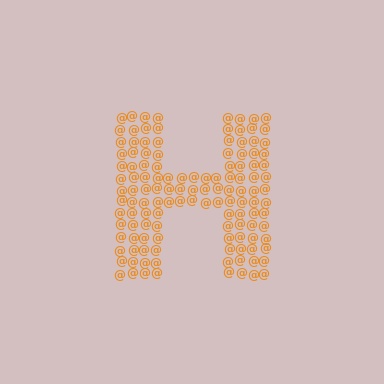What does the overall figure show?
The overall figure shows the letter H.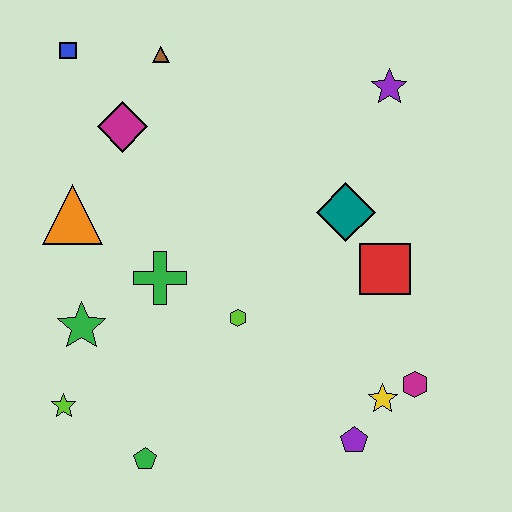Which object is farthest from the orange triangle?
The magenta hexagon is farthest from the orange triangle.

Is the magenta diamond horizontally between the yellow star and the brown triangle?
No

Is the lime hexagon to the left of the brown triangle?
No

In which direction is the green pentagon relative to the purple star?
The green pentagon is below the purple star.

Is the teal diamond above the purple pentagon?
Yes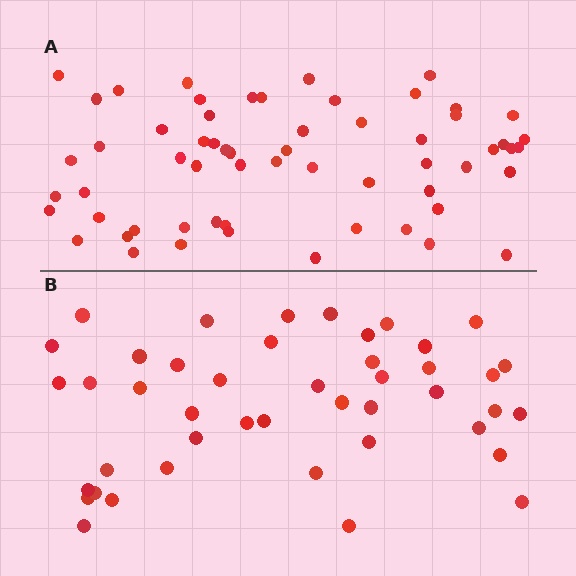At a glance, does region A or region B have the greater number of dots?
Region A (the top region) has more dots.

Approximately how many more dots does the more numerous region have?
Region A has approximately 15 more dots than region B.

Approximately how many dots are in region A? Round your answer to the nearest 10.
About 60 dots.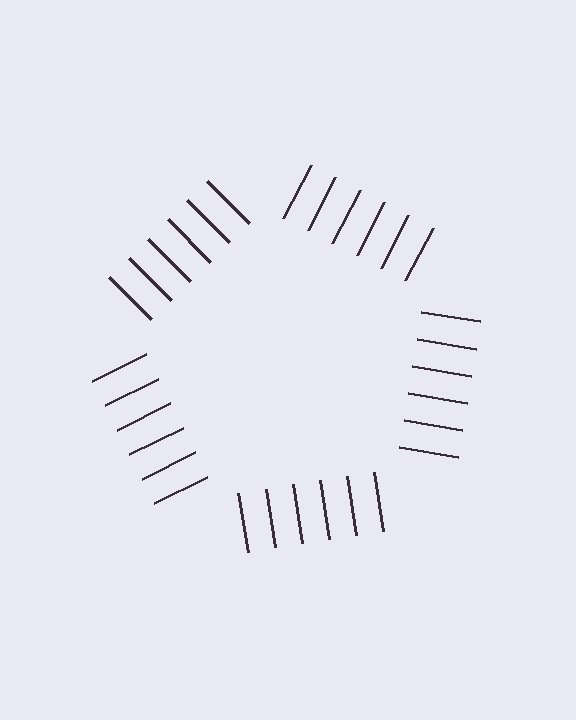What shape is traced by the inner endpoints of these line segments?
An illusory pentagon — the line segments terminate on its edges but no continuous stroke is drawn.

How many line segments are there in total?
30 — 6 along each of the 5 edges.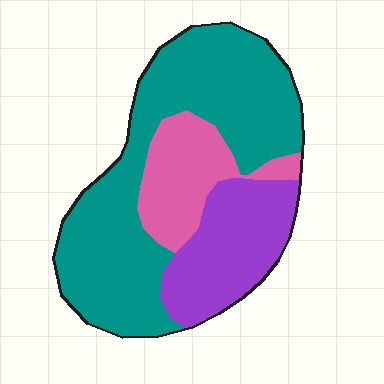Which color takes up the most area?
Teal, at roughly 60%.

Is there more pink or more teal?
Teal.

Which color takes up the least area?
Pink, at roughly 20%.